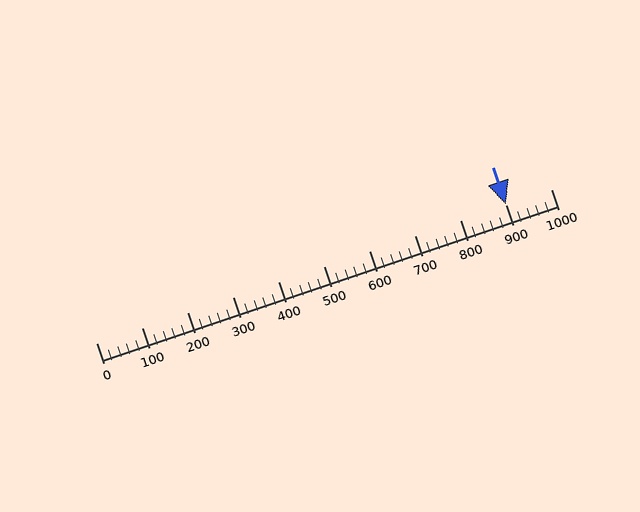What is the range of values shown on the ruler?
The ruler shows values from 0 to 1000.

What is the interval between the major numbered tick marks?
The major tick marks are spaced 100 units apart.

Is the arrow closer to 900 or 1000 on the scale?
The arrow is closer to 900.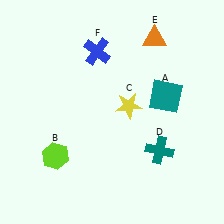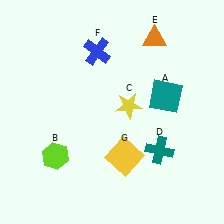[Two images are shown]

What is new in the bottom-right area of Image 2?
A yellow square (G) was added in the bottom-right area of Image 2.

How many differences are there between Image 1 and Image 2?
There is 1 difference between the two images.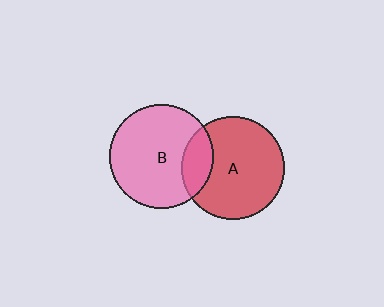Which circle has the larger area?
Circle B (pink).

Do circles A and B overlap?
Yes.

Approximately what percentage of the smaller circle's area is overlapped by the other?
Approximately 20%.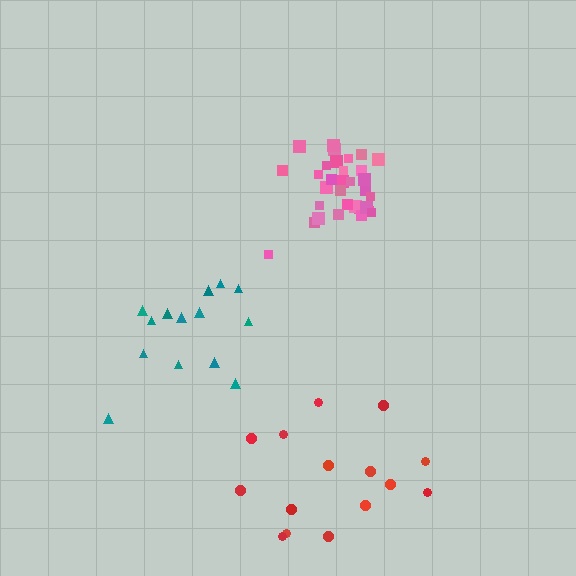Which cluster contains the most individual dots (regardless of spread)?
Pink (33).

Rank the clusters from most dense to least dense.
pink, teal, red.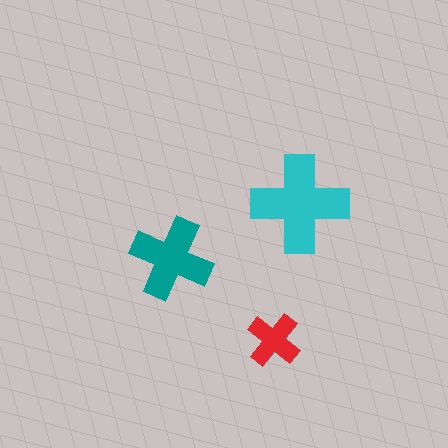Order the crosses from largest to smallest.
the cyan one, the teal one, the red one.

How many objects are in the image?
There are 3 objects in the image.